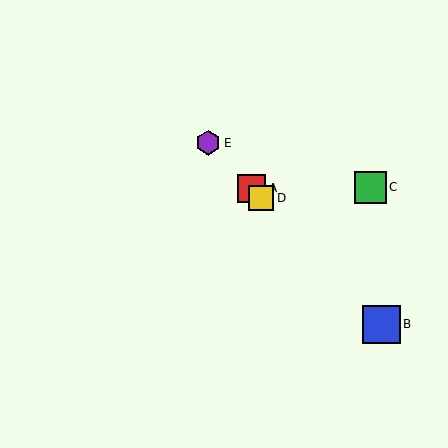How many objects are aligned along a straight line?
4 objects (A, B, D, E) are aligned along a straight line.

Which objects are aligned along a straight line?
Objects A, B, D, E are aligned along a straight line.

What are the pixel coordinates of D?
Object D is at (261, 198).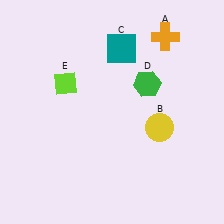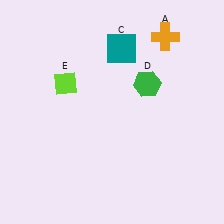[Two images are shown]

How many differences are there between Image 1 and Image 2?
There is 1 difference between the two images.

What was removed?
The yellow circle (B) was removed in Image 2.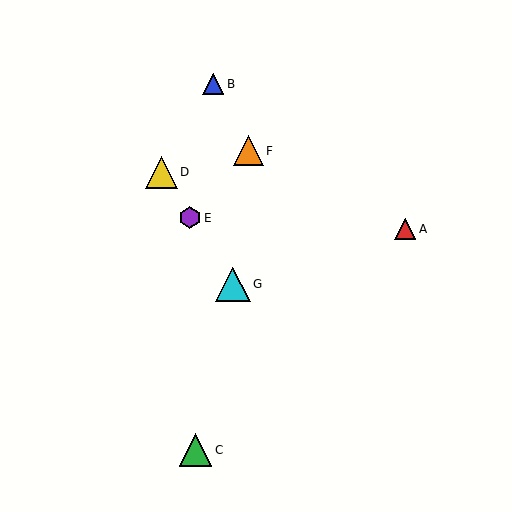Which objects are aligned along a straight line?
Objects D, E, G are aligned along a straight line.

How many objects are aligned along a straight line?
3 objects (D, E, G) are aligned along a straight line.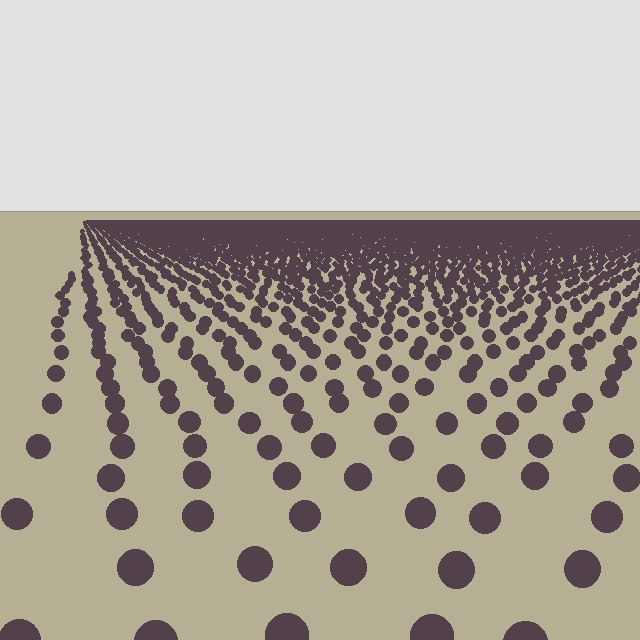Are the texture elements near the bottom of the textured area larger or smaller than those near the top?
Larger. Near the bottom, elements are closer to the viewer and appear at a bigger on-screen size.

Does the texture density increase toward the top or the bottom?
Density increases toward the top.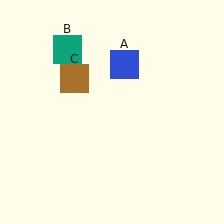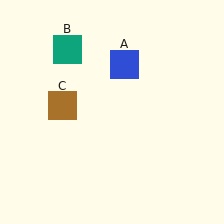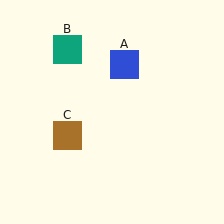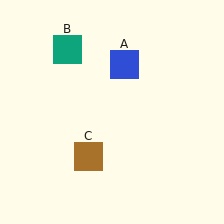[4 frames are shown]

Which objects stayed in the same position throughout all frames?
Blue square (object A) and teal square (object B) remained stationary.